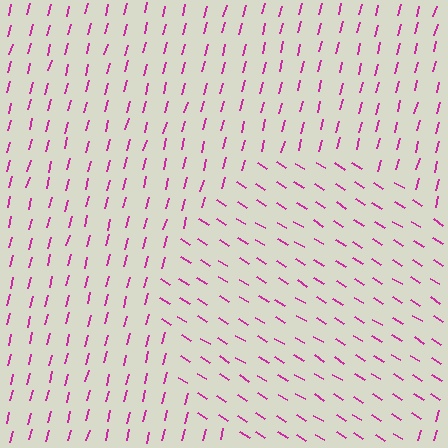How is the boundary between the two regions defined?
The boundary is defined purely by a change in line orientation (approximately 72 degrees difference). All lines are the same color and thickness.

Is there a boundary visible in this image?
Yes, there is a texture boundary formed by a change in line orientation.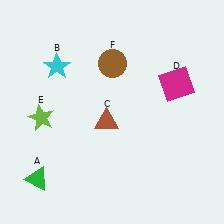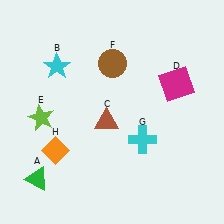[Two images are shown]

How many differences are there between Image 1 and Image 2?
There are 2 differences between the two images.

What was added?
A cyan cross (G), an orange diamond (H) were added in Image 2.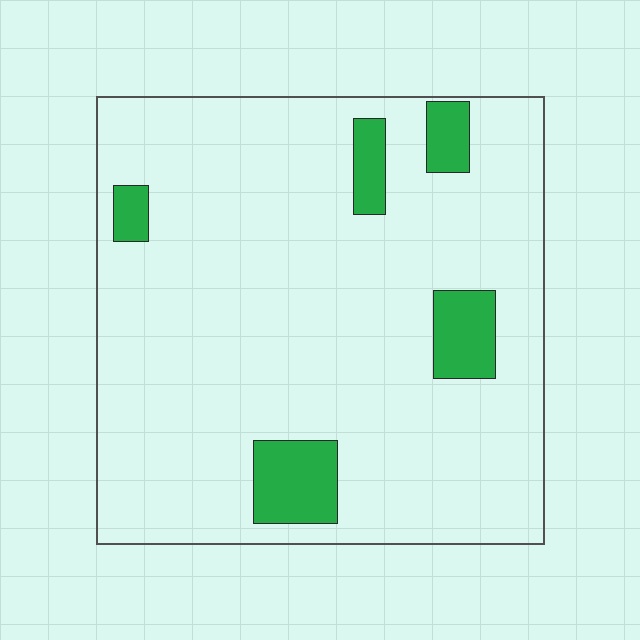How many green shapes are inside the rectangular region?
5.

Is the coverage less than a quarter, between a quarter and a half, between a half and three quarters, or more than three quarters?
Less than a quarter.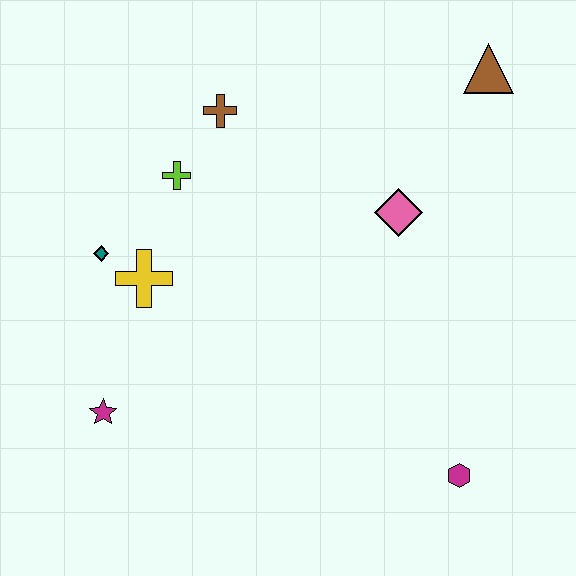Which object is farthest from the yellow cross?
The brown triangle is farthest from the yellow cross.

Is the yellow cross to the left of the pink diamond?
Yes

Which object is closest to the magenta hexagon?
The pink diamond is closest to the magenta hexagon.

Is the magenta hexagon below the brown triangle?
Yes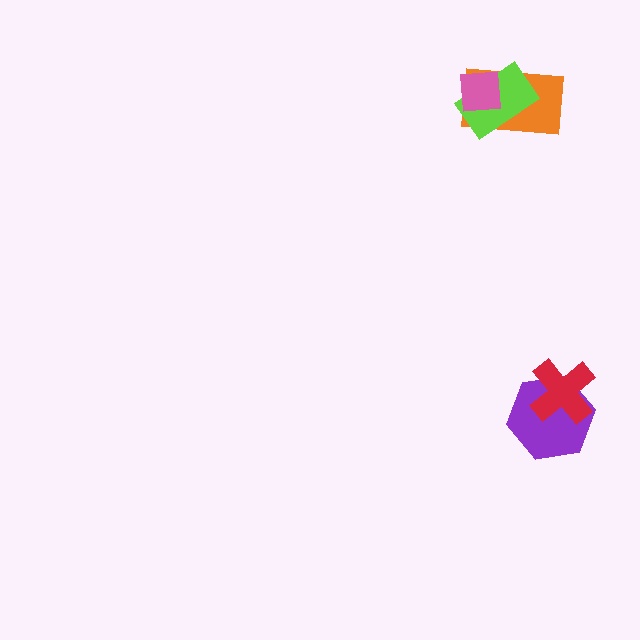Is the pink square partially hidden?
No, no other shape covers it.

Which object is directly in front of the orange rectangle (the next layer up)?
The lime rectangle is directly in front of the orange rectangle.